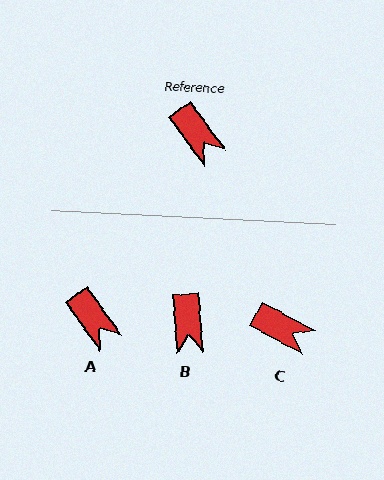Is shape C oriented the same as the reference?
No, it is off by about 25 degrees.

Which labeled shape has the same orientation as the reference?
A.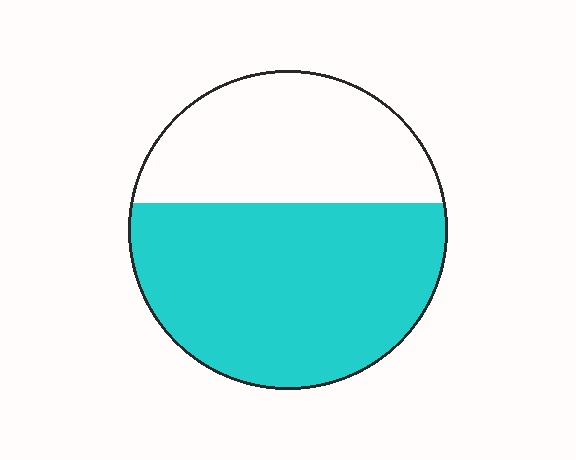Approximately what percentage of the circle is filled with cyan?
Approximately 60%.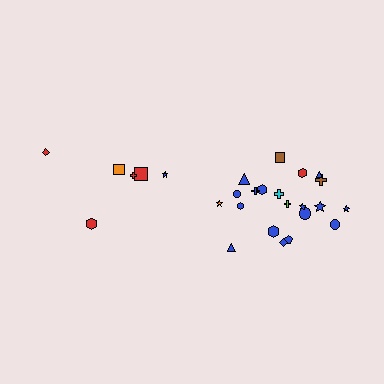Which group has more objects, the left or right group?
The right group.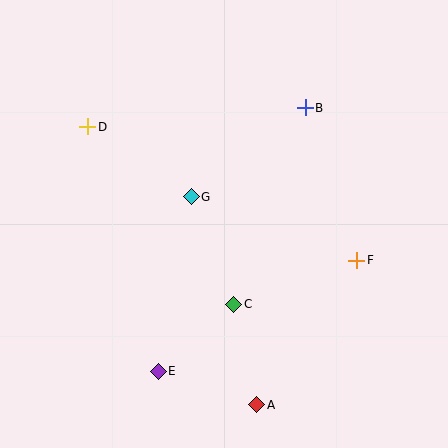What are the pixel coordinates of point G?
Point G is at (191, 197).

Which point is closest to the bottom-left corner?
Point E is closest to the bottom-left corner.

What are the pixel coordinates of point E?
Point E is at (158, 371).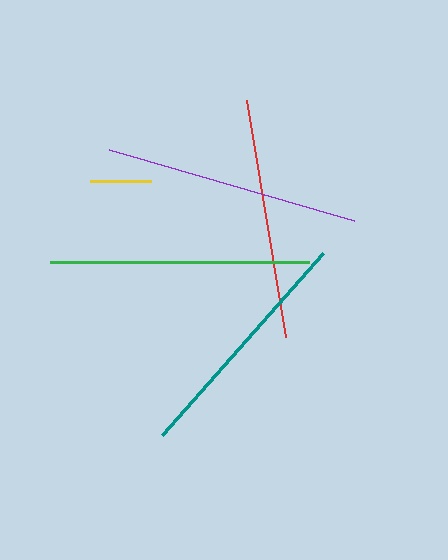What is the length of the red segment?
The red segment is approximately 241 pixels long.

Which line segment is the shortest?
The yellow line is the shortest at approximately 61 pixels.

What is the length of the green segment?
The green segment is approximately 259 pixels long.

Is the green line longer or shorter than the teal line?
The green line is longer than the teal line.